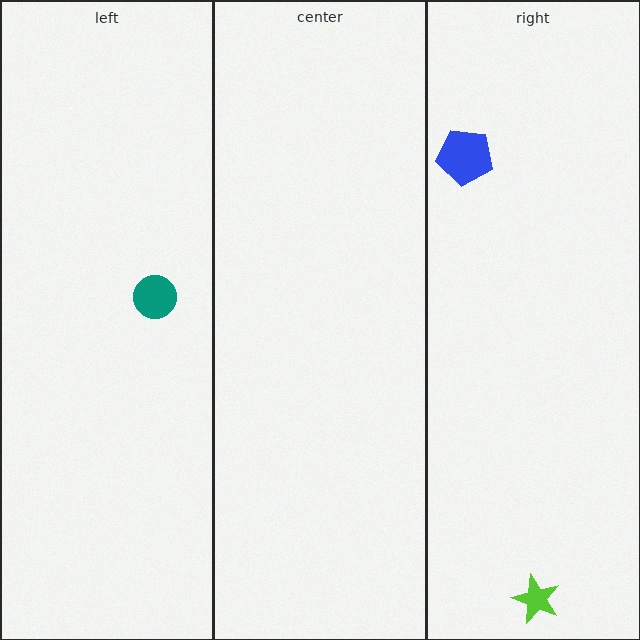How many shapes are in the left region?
1.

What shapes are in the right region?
The lime star, the blue pentagon.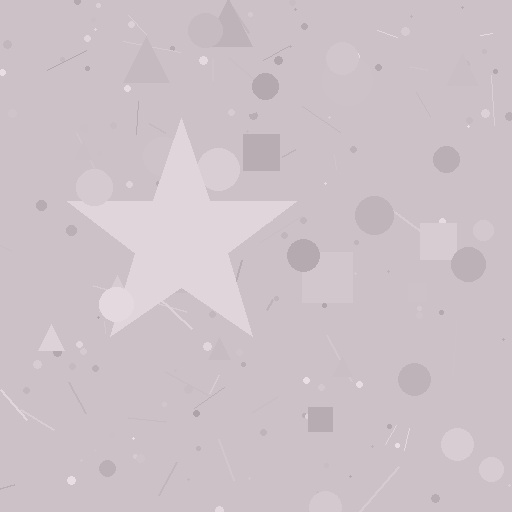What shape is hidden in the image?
A star is hidden in the image.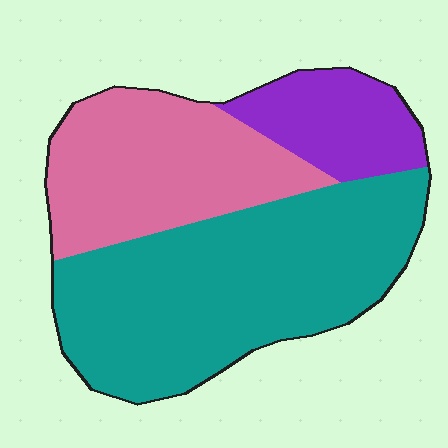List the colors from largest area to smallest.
From largest to smallest: teal, pink, purple.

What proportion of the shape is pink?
Pink takes up about one third (1/3) of the shape.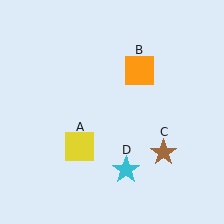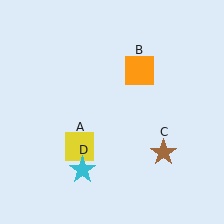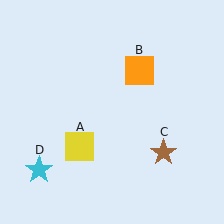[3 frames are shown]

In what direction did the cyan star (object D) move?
The cyan star (object D) moved left.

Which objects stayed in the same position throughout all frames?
Yellow square (object A) and orange square (object B) and brown star (object C) remained stationary.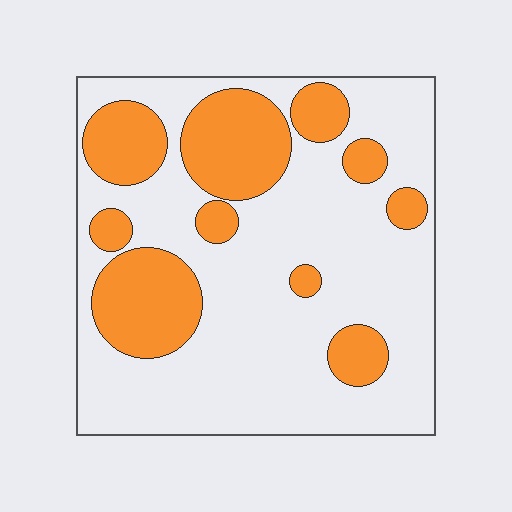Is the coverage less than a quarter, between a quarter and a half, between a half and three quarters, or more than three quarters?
Between a quarter and a half.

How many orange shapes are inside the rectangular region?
10.